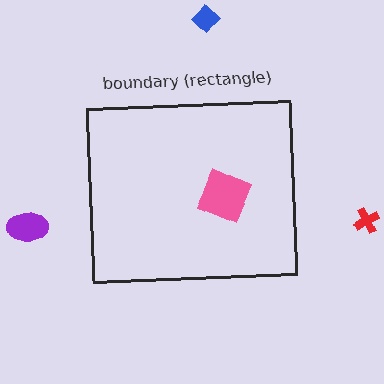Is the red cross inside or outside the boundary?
Outside.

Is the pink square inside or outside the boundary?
Inside.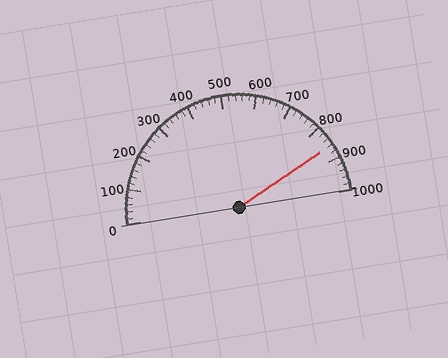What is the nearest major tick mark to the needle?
The nearest major tick mark is 900.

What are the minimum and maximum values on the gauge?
The gauge ranges from 0 to 1000.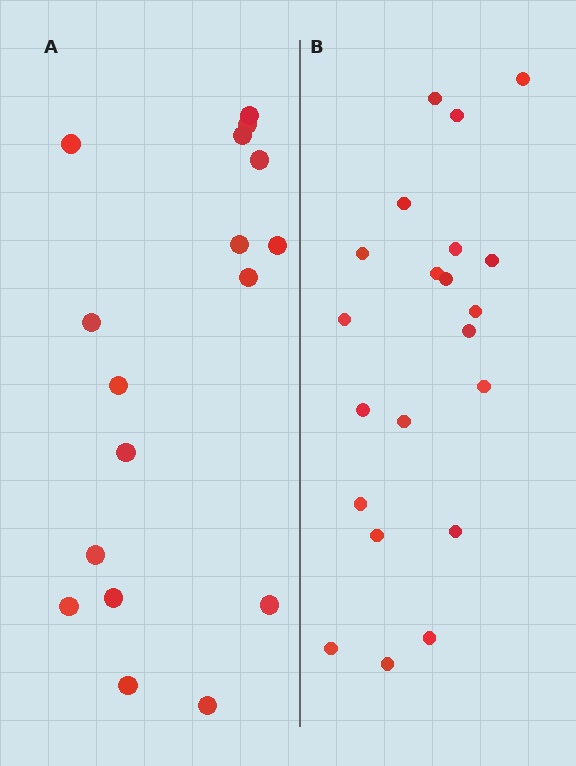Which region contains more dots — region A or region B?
Region B (the right region) has more dots.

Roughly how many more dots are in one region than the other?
Region B has about 4 more dots than region A.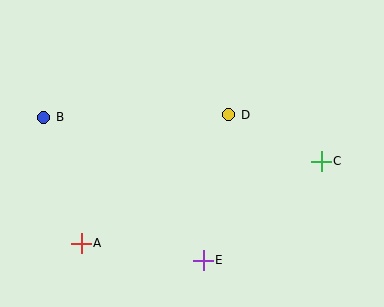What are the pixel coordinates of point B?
Point B is at (44, 117).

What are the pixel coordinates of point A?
Point A is at (81, 243).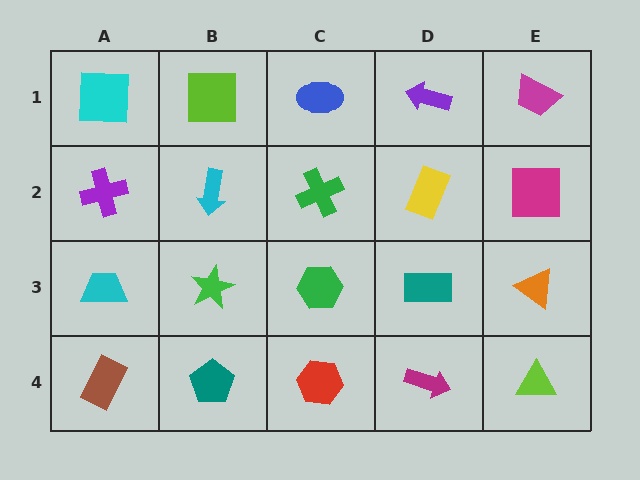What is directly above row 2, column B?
A lime square.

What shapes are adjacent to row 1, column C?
A green cross (row 2, column C), a lime square (row 1, column B), a purple arrow (row 1, column D).